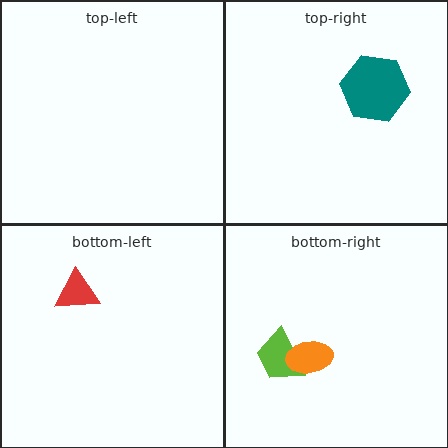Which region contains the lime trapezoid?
The bottom-right region.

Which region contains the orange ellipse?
The bottom-right region.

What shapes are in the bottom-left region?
The red triangle.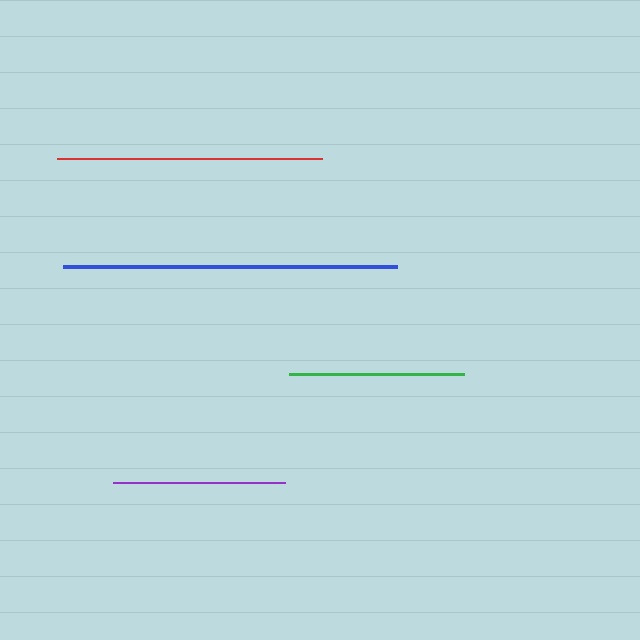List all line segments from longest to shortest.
From longest to shortest: blue, red, green, purple.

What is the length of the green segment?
The green segment is approximately 175 pixels long.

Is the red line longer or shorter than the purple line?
The red line is longer than the purple line.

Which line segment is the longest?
The blue line is the longest at approximately 335 pixels.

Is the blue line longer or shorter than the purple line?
The blue line is longer than the purple line.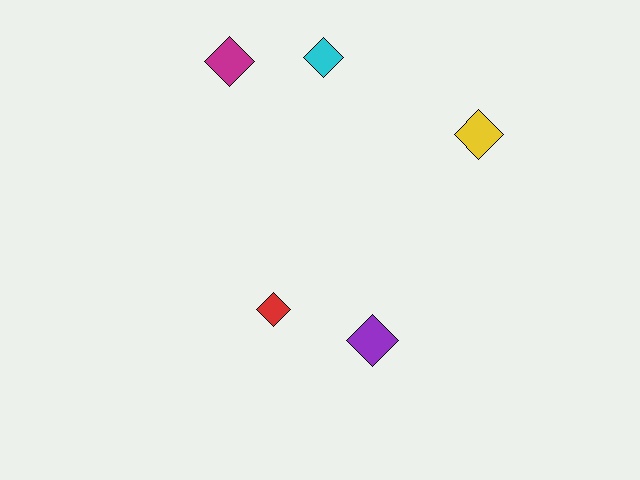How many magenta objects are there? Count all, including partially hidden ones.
There is 1 magenta object.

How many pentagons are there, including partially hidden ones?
There are no pentagons.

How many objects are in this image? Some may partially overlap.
There are 5 objects.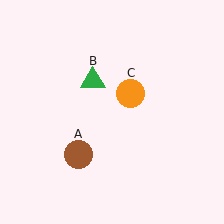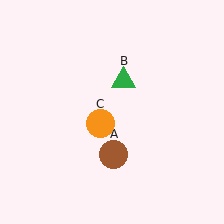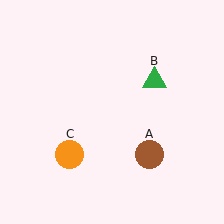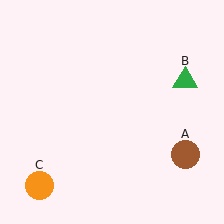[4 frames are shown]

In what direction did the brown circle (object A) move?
The brown circle (object A) moved right.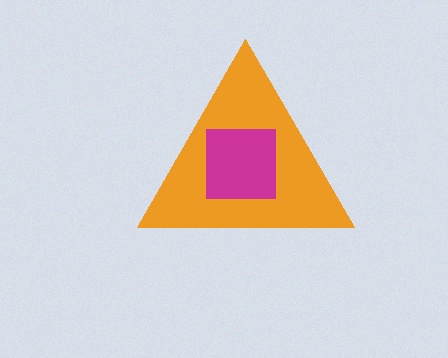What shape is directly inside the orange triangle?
The magenta square.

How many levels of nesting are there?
2.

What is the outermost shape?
The orange triangle.